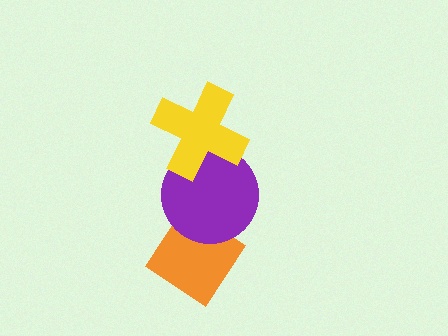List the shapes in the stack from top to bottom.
From top to bottom: the yellow cross, the purple circle, the orange diamond.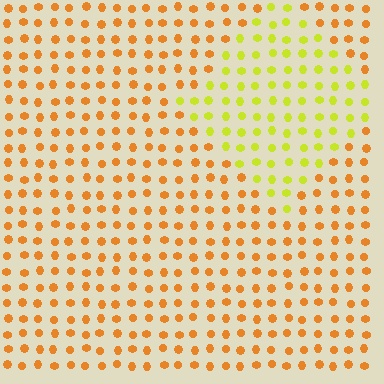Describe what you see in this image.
The image is filled with small orange elements in a uniform arrangement. A diamond-shaped region is visible where the elements are tinted to a slightly different hue, forming a subtle color boundary.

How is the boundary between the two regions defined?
The boundary is defined purely by a slight shift in hue (about 42 degrees). Spacing, size, and orientation are identical on both sides.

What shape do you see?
I see a diamond.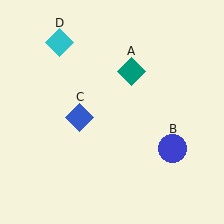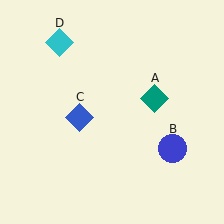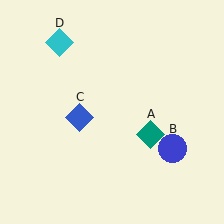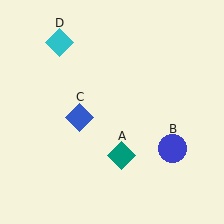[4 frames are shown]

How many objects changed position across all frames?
1 object changed position: teal diamond (object A).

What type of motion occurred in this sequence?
The teal diamond (object A) rotated clockwise around the center of the scene.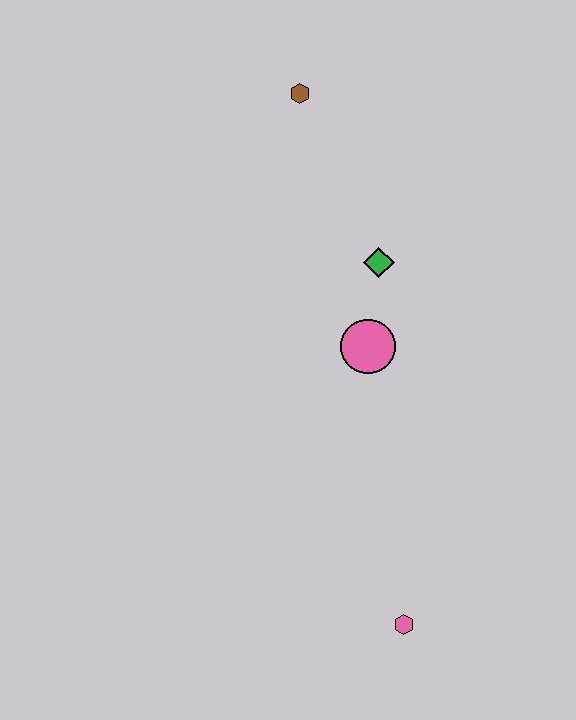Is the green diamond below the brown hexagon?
Yes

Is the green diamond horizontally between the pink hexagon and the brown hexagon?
Yes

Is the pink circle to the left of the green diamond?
Yes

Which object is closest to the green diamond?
The pink circle is closest to the green diamond.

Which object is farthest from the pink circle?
The pink hexagon is farthest from the pink circle.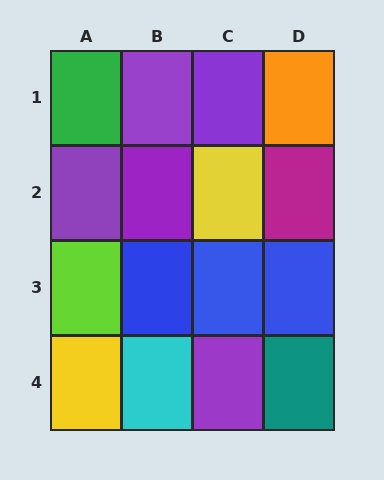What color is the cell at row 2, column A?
Purple.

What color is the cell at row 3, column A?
Lime.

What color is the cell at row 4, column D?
Teal.